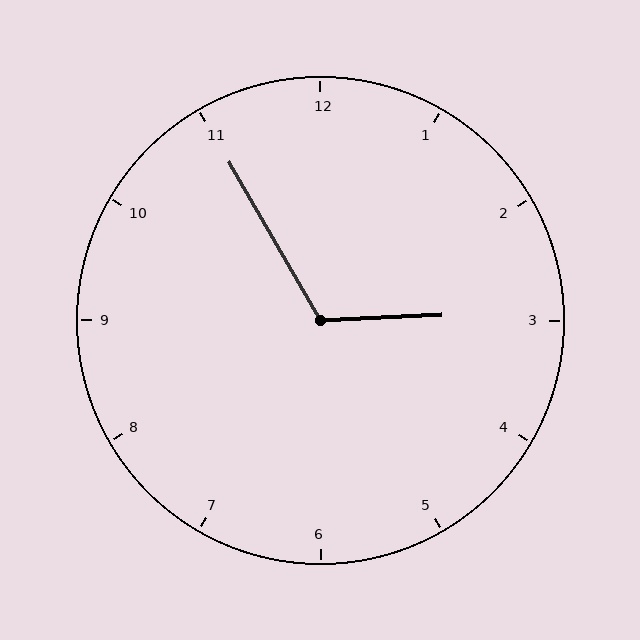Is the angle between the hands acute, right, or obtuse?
It is obtuse.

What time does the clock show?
2:55.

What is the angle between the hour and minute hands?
Approximately 118 degrees.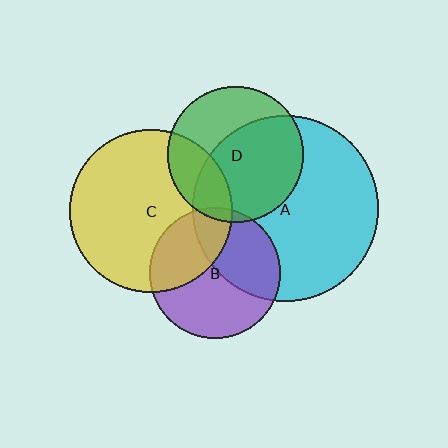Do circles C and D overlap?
Yes.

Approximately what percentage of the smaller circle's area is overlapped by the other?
Approximately 25%.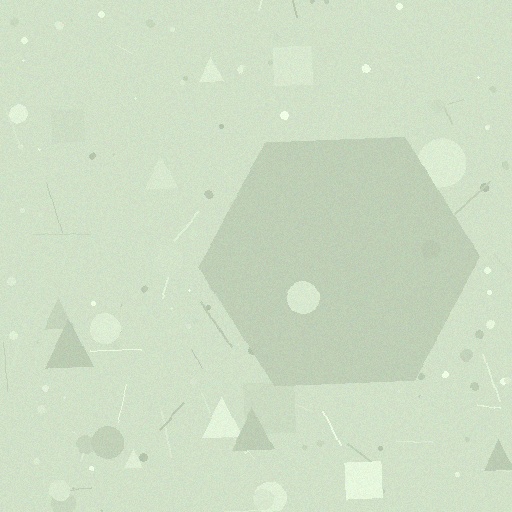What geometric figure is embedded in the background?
A hexagon is embedded in the background.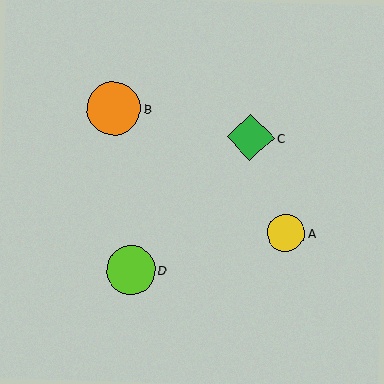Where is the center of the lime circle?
The center of the lime circle is at (131, 270).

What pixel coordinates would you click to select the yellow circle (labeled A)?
Click at (286, 233) to select the yellow circle A.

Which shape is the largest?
The orange circle (labeled B) is the largest.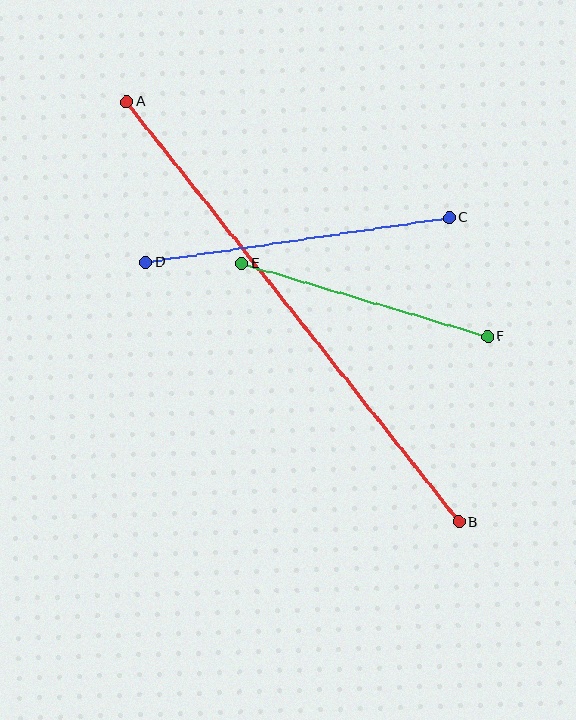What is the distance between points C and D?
The distance is approximately 307 pixels.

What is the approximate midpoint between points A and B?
The midpoint is at approximately (293, 312) pixels.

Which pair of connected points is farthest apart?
Points A and B are farthest apart.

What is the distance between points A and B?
The distance is approximately 536 pixels.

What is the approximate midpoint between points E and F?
The midpoint is at approximately (365, 300) pixels.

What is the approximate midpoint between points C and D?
The midpoint is at approximately (298, 240) pixels.